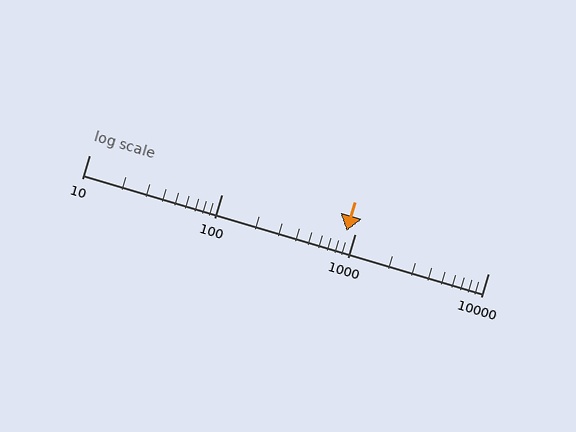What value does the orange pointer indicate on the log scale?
The pointer indicates approximately 870.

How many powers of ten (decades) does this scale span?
The scale spans 3 decades, from 10 to 10000.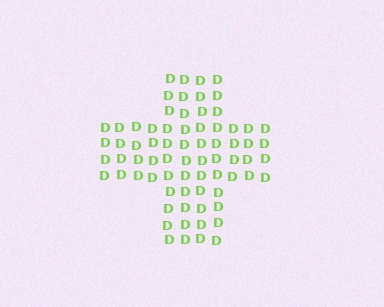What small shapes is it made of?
It is made of small letter D's.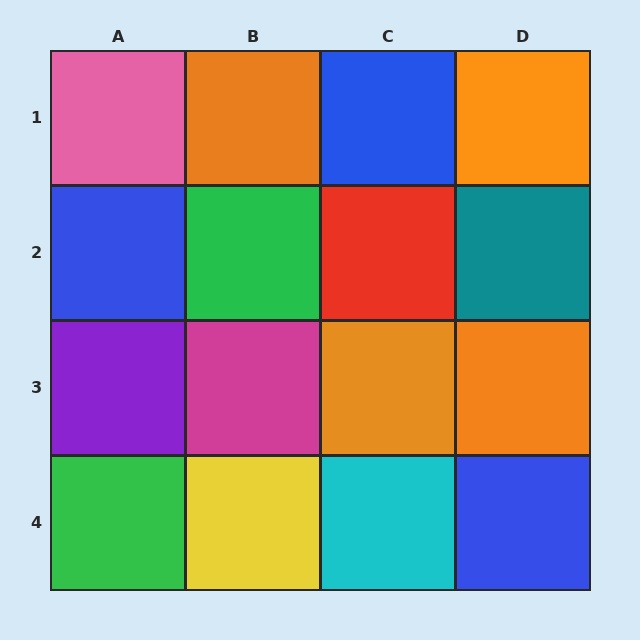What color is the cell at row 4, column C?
Cyan.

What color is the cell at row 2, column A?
Blue.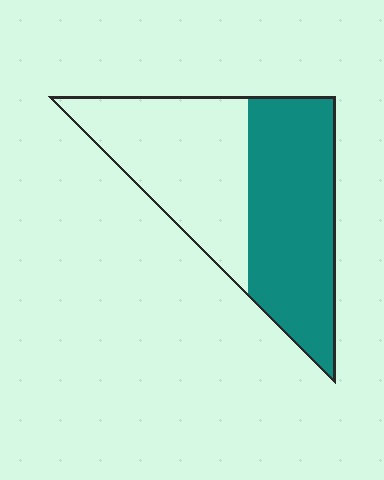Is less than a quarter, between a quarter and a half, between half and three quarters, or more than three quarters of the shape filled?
Between half and three quarters.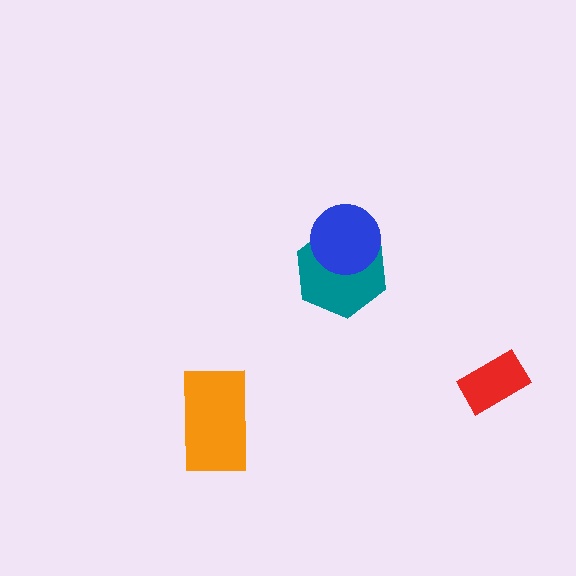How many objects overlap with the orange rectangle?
0 objects overlap with the orange rectangle.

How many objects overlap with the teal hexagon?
1 object overlaps with the teal hexagon.